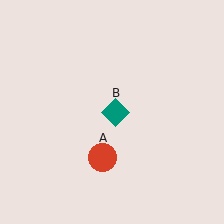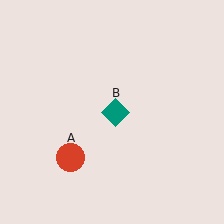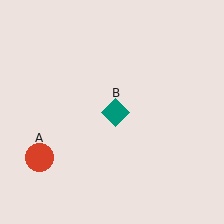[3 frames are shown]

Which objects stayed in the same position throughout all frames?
Teal diamond (object B) remained stationary.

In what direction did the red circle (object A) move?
The red circle (object A) moved left.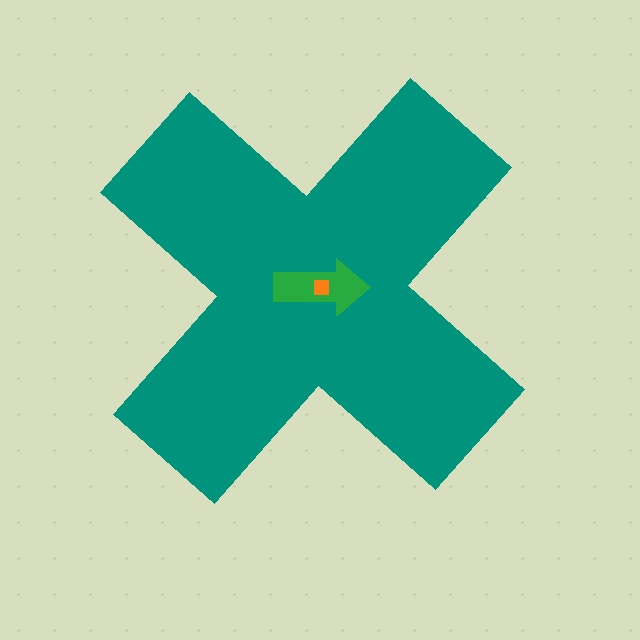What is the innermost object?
The orange square.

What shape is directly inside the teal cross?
The green arrow.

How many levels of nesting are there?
3.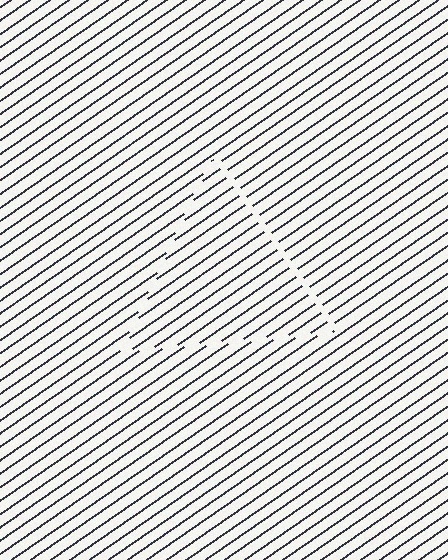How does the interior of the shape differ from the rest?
The interior of the shape contains the same grating, shifted by half a period — the contour is defined by the phase discontinuity where line-ends from the inner and outer gratings abut.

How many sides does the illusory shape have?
3 sides — the line-ends trace a triangle.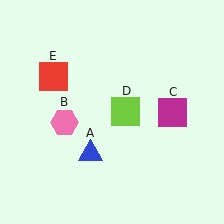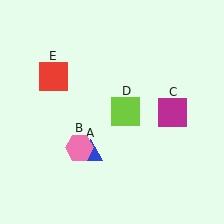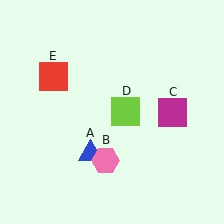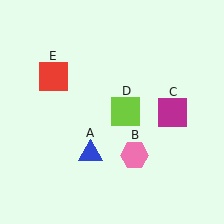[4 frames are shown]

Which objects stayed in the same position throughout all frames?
Blue triangle (object A) and magenta square (object C) and lime square (object D) and red square (object E) remained stationary.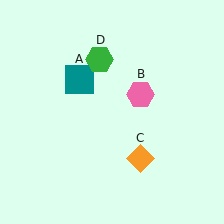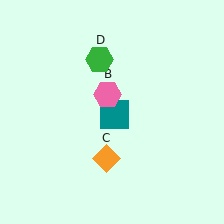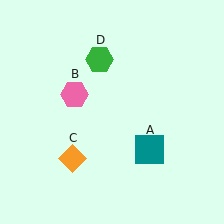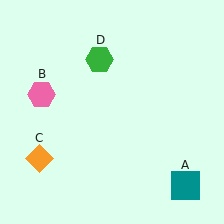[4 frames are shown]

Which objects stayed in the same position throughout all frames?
Green hexagon (object D) remained stationary.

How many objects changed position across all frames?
3 objects changed position: teal square (object A), pink hexagon (object B), orange diamond (object C).